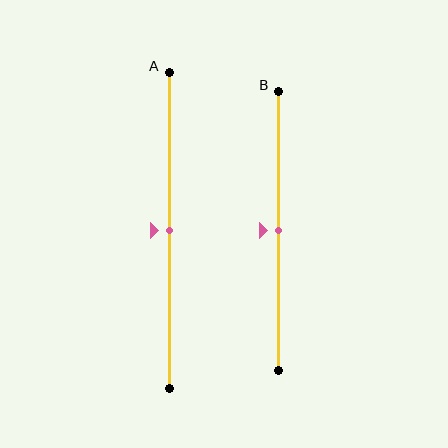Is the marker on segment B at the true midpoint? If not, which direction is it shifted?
Yes, the marker on segment B is at the true midpoint.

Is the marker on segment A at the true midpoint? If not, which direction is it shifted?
Yes, the marker on segment A is at the true midpoint.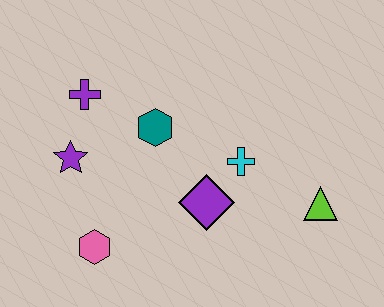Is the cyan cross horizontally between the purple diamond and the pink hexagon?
No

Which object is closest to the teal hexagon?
The purple cross is closest to the teal hexagon.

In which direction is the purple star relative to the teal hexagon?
The purple star is to the left of the teal hexagon.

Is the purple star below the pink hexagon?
No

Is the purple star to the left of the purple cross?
Yes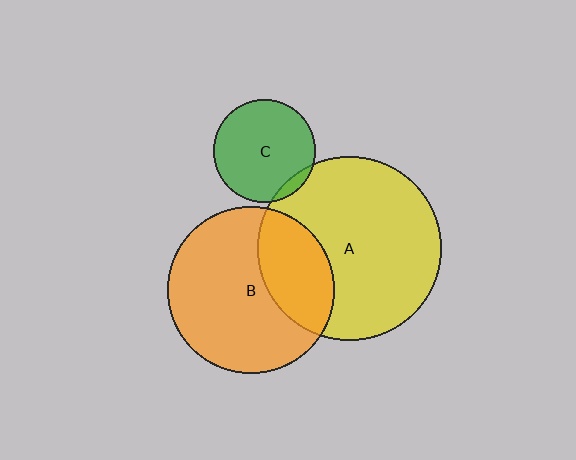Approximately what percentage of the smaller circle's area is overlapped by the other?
Approximately 30%.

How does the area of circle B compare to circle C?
Approximately 2.6 times.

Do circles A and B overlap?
Yes.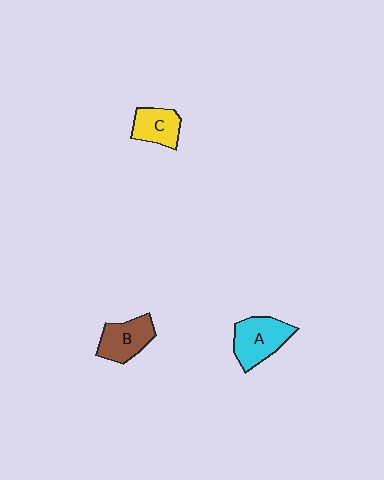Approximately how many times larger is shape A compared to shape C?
Approximately 1.4 times.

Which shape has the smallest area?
Shape C (yellow).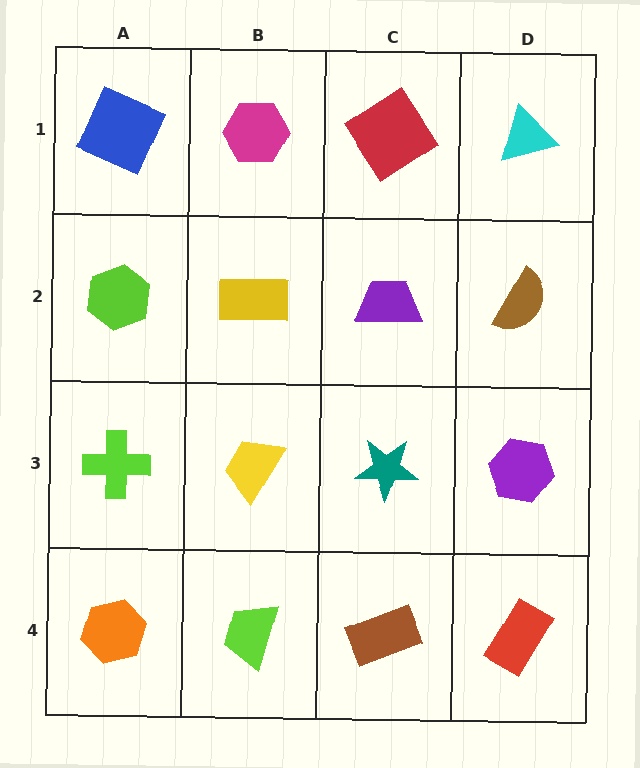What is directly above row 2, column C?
A red diamond.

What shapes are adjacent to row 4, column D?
A purple hexagon (row 3, column D), a brown rectangle (row 4, column C).